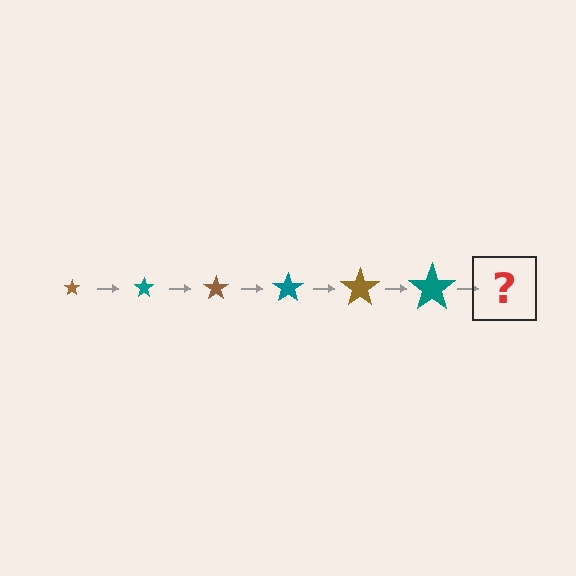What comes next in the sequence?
The next element should be a brown star, larger than the previous one.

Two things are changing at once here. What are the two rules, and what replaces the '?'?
The two rules are that the star grows larger each step and the color cycles through brown and teal. The '?' should be a brown star, larger than the previous one.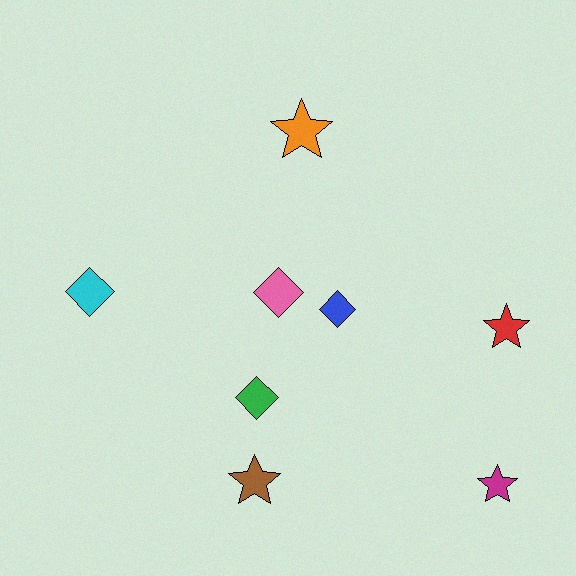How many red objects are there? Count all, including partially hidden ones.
There is 1 red object.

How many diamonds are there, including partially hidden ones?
There are 4 diamonds.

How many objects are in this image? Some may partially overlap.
There are 8 objects.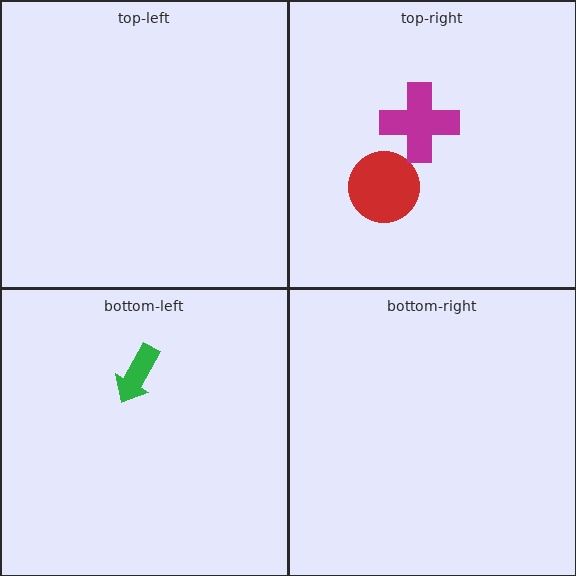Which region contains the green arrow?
The bottom-left region.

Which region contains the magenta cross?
The top-right region.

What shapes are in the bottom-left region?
The green arrow.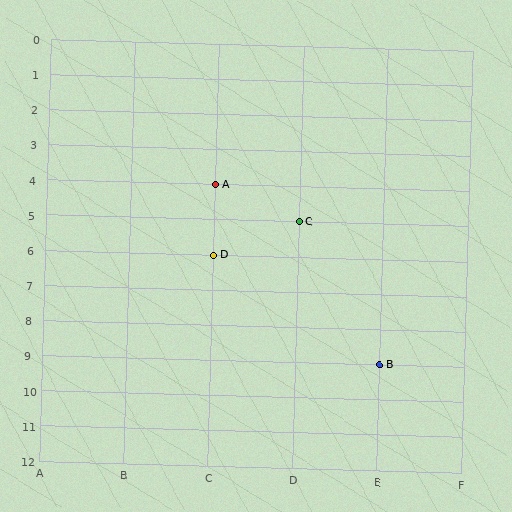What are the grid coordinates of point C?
Point C is at grid coordinates (D, 5).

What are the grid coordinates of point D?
Point D is at grid coordinates (C, 6).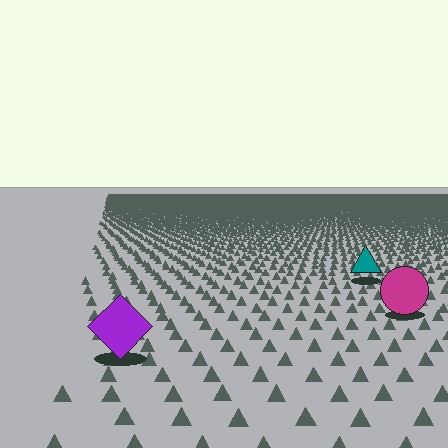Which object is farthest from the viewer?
The teal triangle is farthest from the viewer. It appears smaller and the ground texture around it is denser.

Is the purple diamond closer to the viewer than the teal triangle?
Yes. The purple diamond is closer — you can tell from the texture gradient: the ground texture is coarser near it.